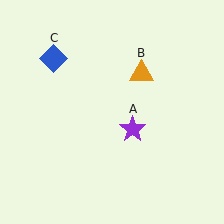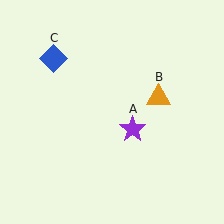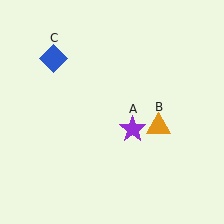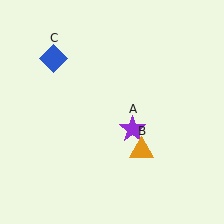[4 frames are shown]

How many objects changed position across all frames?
1 object changed position: orange triangle (object B).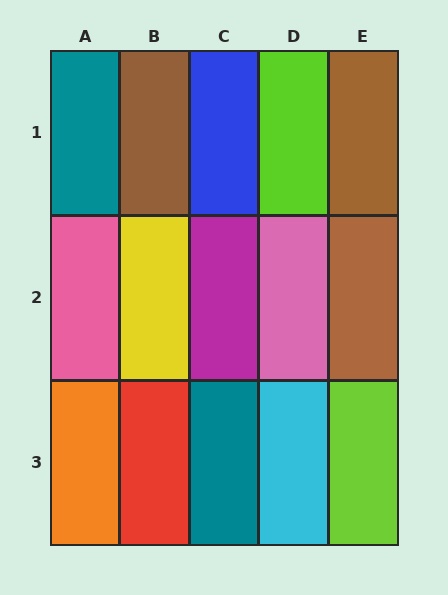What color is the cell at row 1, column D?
Lime.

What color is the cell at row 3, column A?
Orange.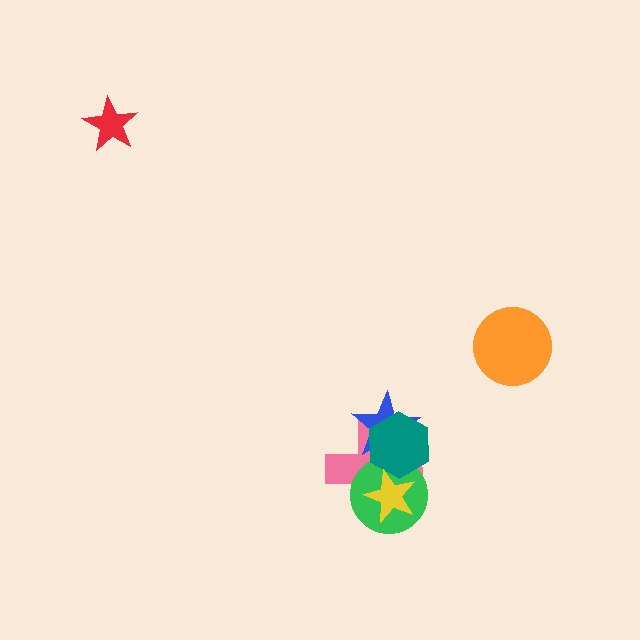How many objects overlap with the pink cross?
4 objects overlap with the pink cross.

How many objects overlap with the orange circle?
0 objects overlap with the orange circle.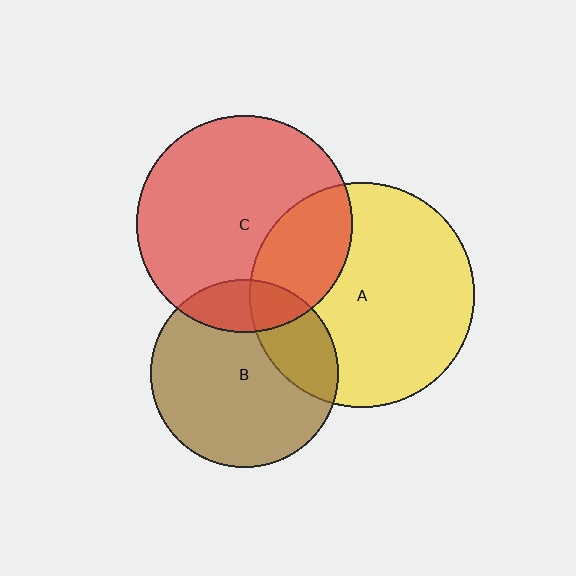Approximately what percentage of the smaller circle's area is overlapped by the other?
Approximately 15%.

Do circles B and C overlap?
Yes.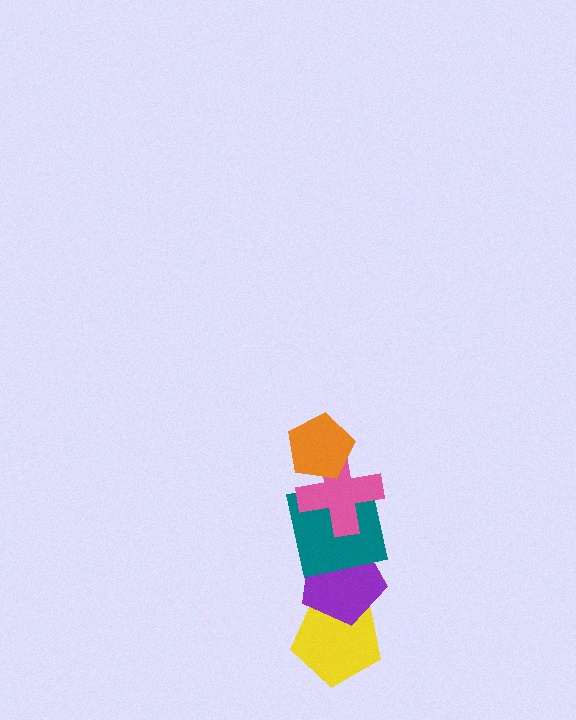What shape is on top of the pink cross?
The orange pentagon is on top of the pink cross.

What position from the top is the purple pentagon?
The purple pentagon is 4th from the top.